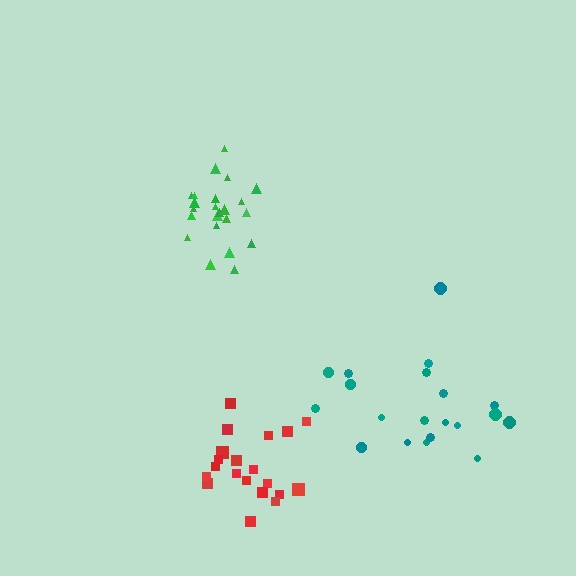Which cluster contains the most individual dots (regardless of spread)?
Green (23).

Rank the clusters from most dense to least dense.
green, red, teal.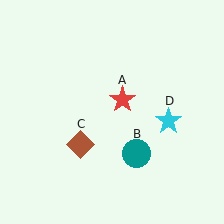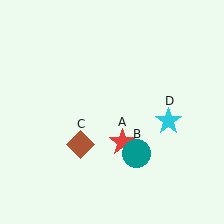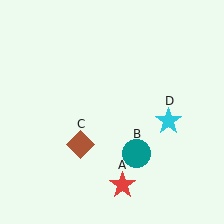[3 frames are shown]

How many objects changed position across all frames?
1 object changed position: red star (object A).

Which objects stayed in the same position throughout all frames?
Teal circle (object B) and brown diamond (object C) and cyan star (object D) remained stationary.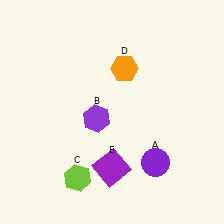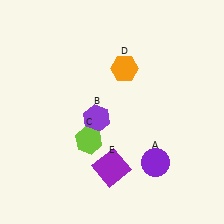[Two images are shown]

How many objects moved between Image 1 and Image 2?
1 object moved between the two images.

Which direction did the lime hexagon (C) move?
The lime hexagon (C) moved up.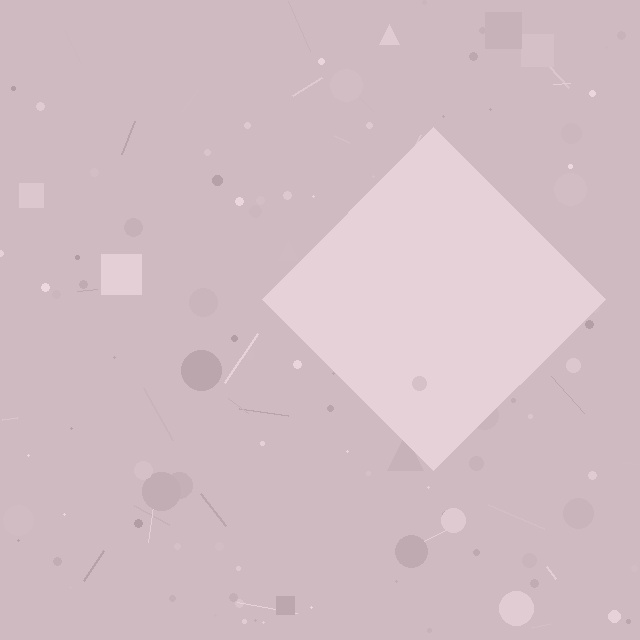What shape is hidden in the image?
A diamond is hidden in the image.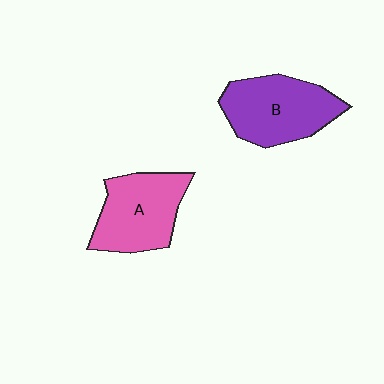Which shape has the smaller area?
Shape A (pink).